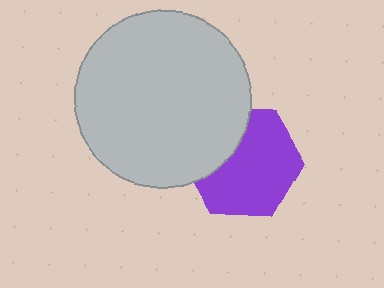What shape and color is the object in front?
The object in front is a light gray circle.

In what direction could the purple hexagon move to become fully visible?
The purple hexagon could move right. That would shift it out from behind the light gray circle entirely.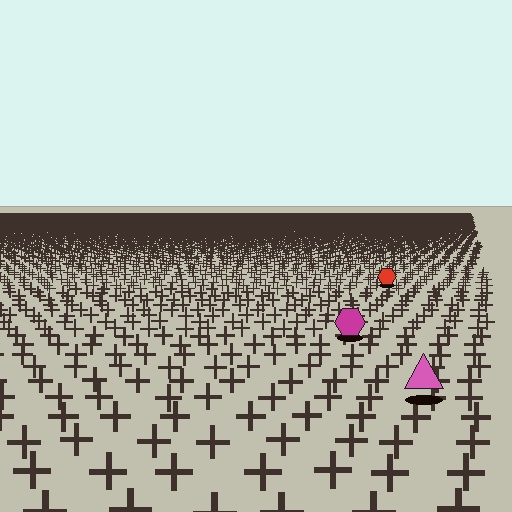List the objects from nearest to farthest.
From nearest to farthest: the pink triangle, the magenta hexagon, the red hexagon.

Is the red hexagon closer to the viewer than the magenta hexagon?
No. The magenta hexagon is closer — you can tell from the texture gradient: the ground texture is coarser near it.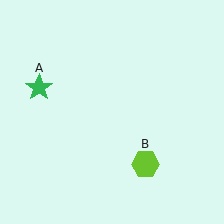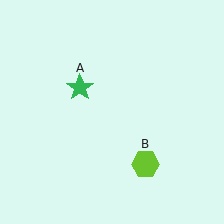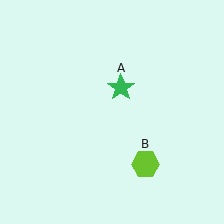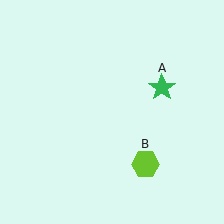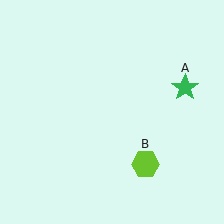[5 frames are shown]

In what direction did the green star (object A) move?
The green star (object A) moved right.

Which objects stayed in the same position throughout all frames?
Lime hexagon (object B) remained stationary.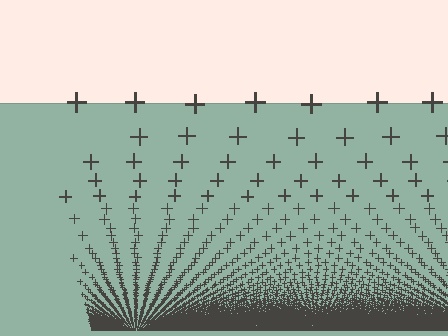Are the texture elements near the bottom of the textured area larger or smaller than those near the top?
Smaller. The gradient is inverted — elements near the bottom are smaller and denser.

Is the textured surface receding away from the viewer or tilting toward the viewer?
The surface appears to tilt toward the viewer. Texture elements get larger and sparser toward the top.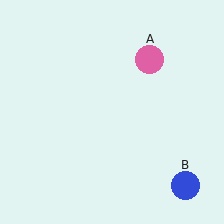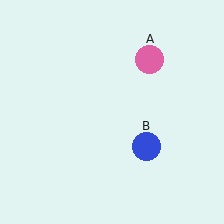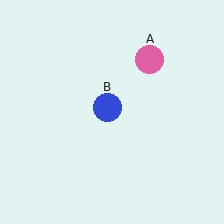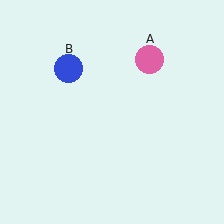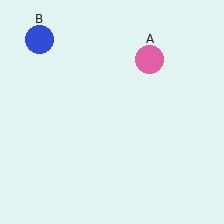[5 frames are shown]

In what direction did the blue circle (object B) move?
The blue circle (object B) moved up and to the left.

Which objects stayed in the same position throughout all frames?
Pink circle (object A) remained stationary.